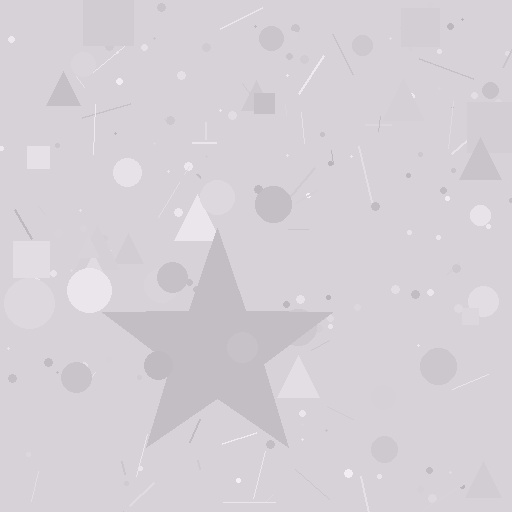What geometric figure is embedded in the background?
A star is embedded in the background.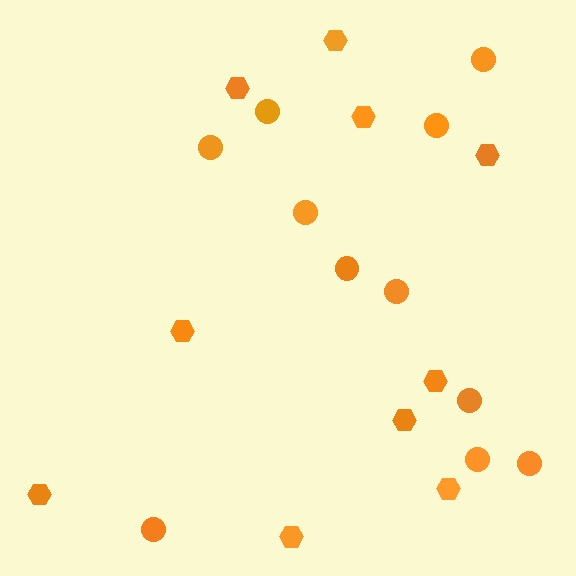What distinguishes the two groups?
There are 2 groups: one group of hexagons (10) and one group of circles (11).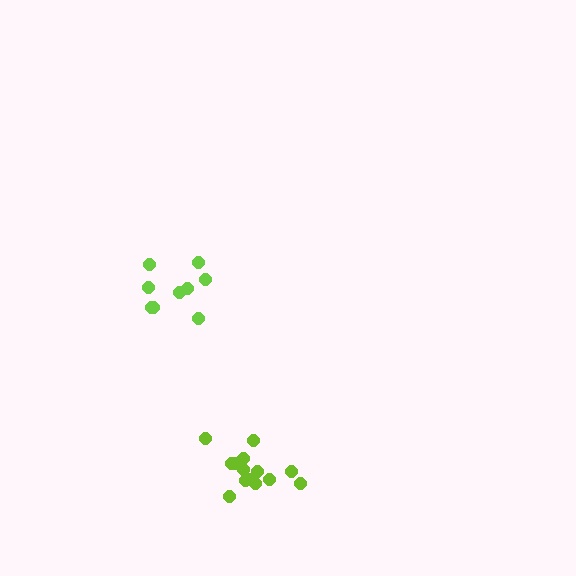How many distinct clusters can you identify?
There are 2 distinct clusters.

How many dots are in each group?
Group 1: 14 dots, Group 2: 9 dots (23 total).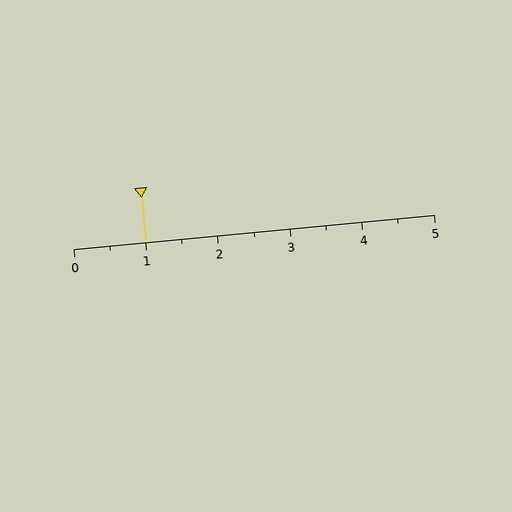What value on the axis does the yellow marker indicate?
The marker indicates approximately 1.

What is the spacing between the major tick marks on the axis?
The major ticks are spaced 1 apart.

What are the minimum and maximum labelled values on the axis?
The axis runs from 0 to 5.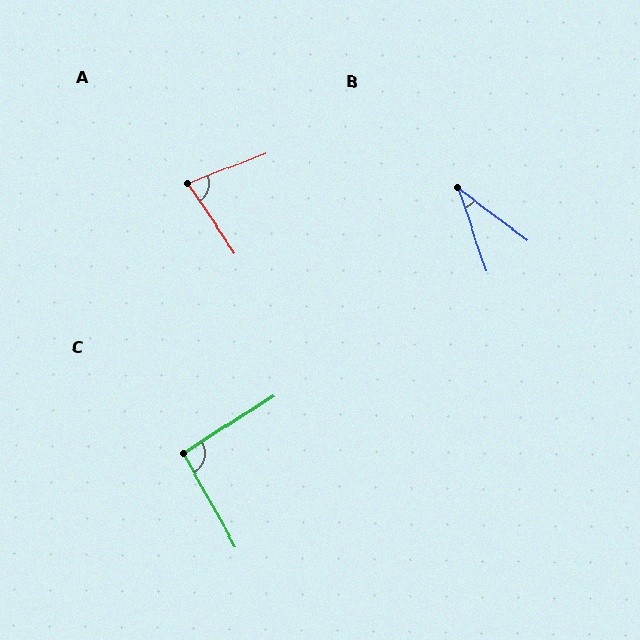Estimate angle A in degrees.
Approximately 77 degrees.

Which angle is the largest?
C, at approximately 93 degrees.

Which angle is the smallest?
B, at approximately 34 degrees.